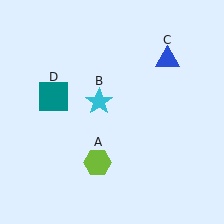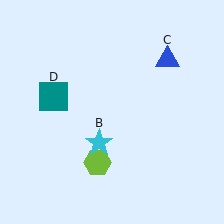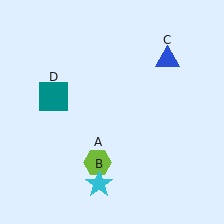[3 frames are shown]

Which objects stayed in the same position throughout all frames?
Lime hexagon (object A) and blue triangle (object C) and teal square (object D) remained stationary.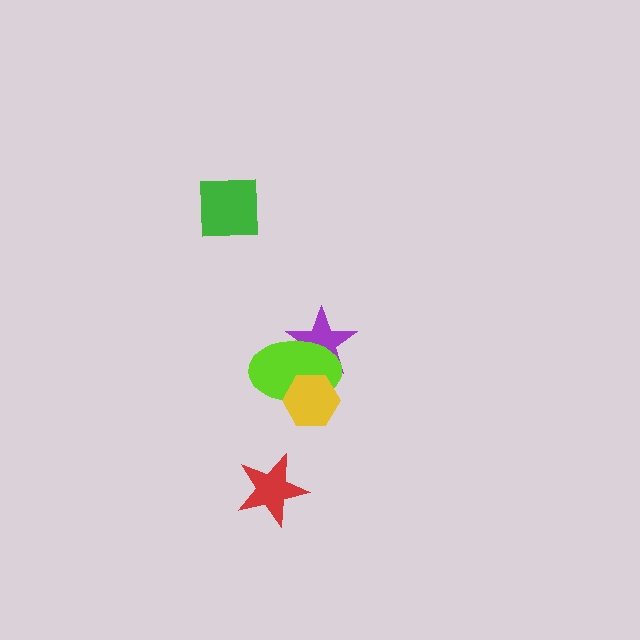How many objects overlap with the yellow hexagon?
2 objects overlap with the yellow hexagon.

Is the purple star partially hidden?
Yes, it is partially covered by another shape.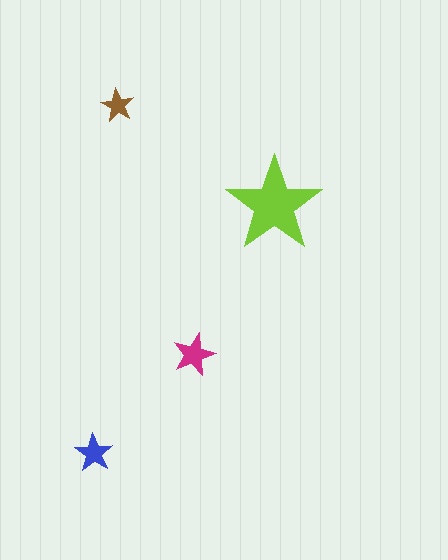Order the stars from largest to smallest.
the lime one, the magenta one, the blue one, the brown one.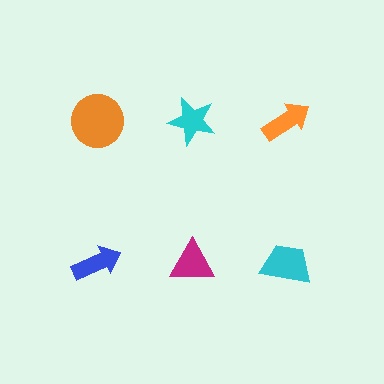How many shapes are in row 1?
3 shapes.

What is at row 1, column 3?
An orange arrow.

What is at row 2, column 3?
A cyan trapezoid.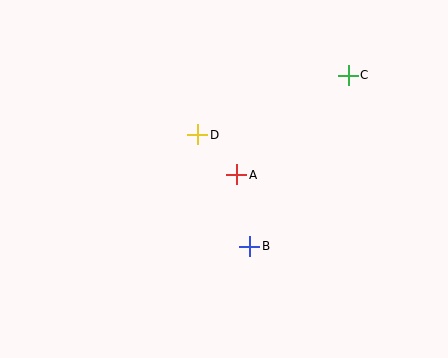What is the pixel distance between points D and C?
The distance between D and C is 162 pixels.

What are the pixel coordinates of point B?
Point B is at (250, 246).